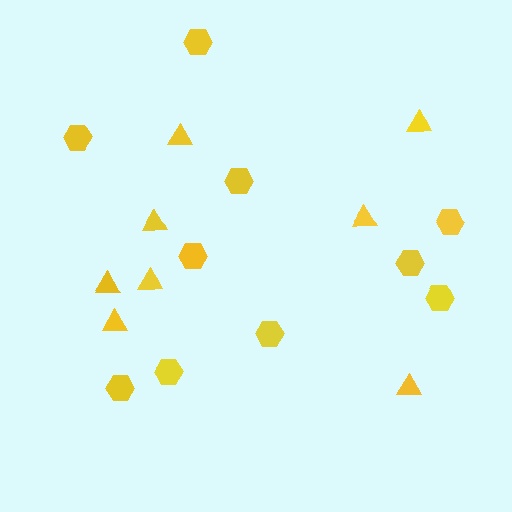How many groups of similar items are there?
There are 2 groups: one group of hexagons (10) and one group of triangles (8).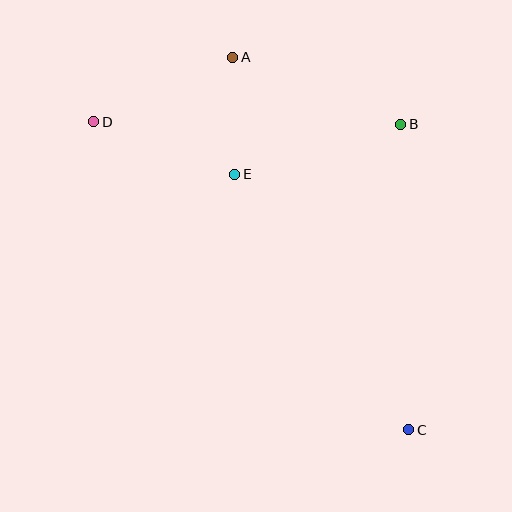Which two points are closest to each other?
Points A and E are closest to each other.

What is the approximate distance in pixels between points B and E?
The distance between B and E is approximately 173 pixels.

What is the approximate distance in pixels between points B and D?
The distance between B and D is approximately 307 pixels.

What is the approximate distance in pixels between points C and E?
The distance between C and E is approximately 309 pixels.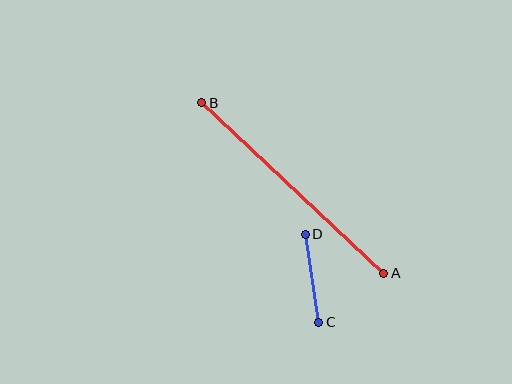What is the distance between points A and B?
The distance is approximately 249 pixels.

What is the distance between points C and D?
The distance is approximately 89 pixels.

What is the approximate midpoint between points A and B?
The midpoint is at approximately (293, 188) pixels.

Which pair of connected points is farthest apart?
Points A and B are farthest apart.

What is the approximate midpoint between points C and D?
The midpoint is at approximately (312, 278) pixels.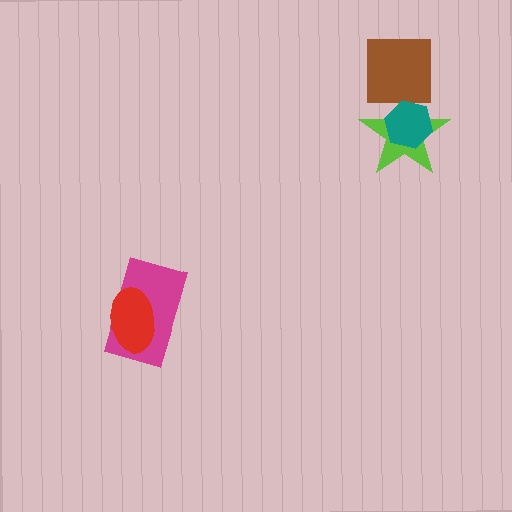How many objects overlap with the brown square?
1 object overlaps with the brown square.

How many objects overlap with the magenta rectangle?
1 object overlaps with the magenta rectangle.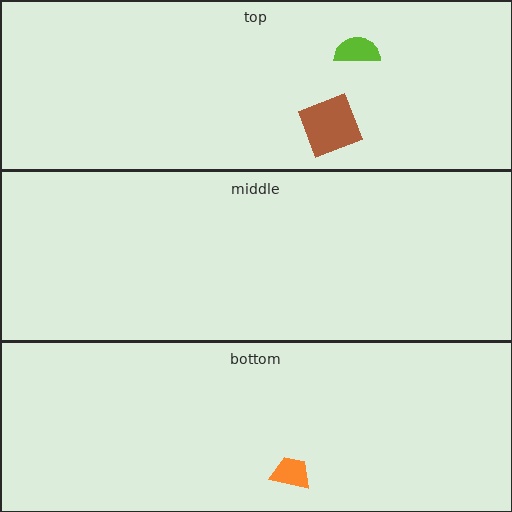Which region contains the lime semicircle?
The top region.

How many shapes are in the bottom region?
1.